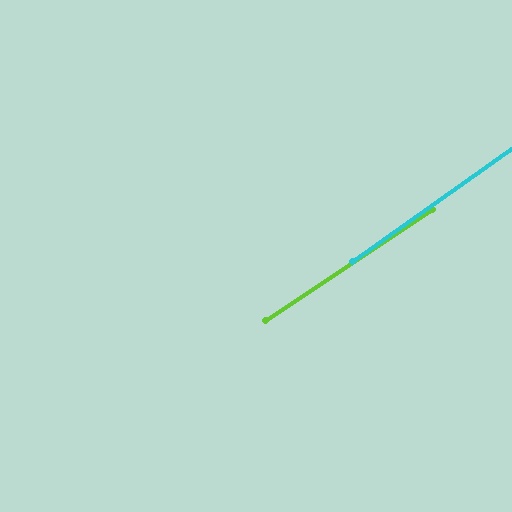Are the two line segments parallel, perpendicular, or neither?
Parallel — their directions differ by only 1.7°.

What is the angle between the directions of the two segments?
Approximately 2 degrees.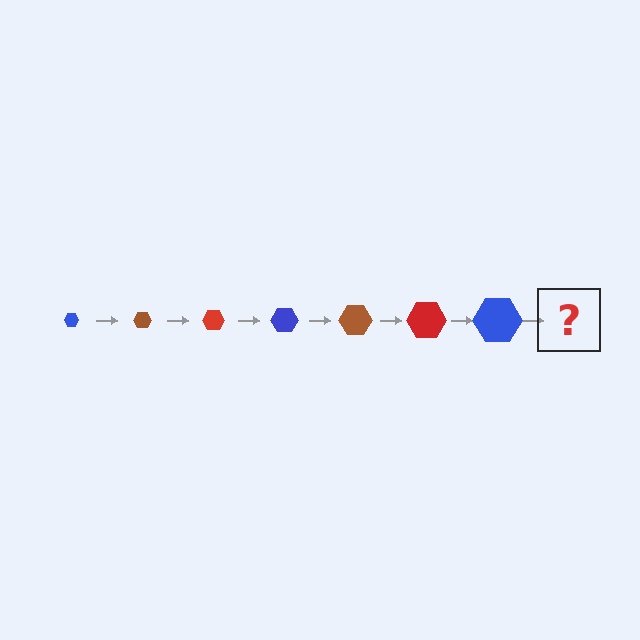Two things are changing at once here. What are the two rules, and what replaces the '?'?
The two rules are that the hexagon grows larger each step and the color cycles through blue, brown, and red. The '?' should be a brown hexagon, larger than the previous one.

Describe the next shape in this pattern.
It should be a brown hexagon, larger than the previous one.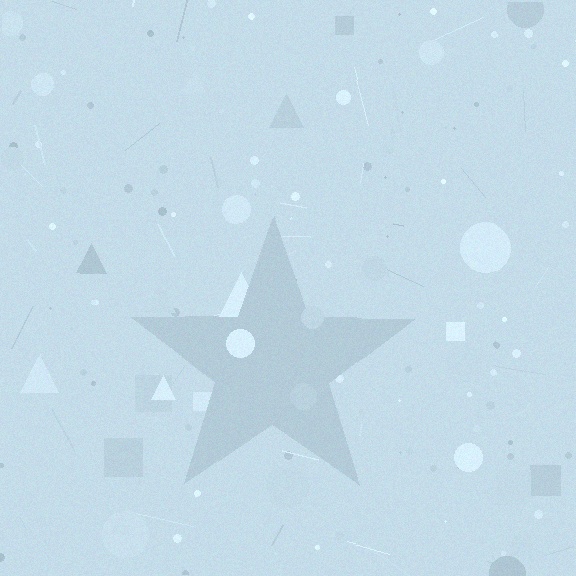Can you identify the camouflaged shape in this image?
The camouflaged shape is a star.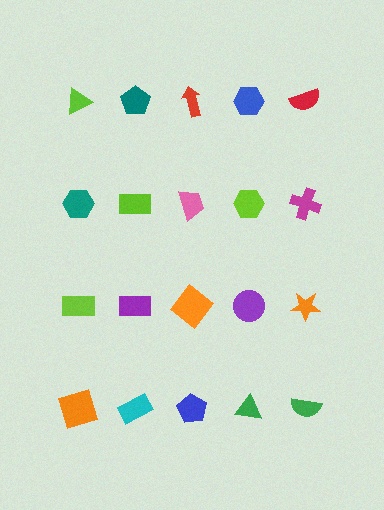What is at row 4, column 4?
A green triangle.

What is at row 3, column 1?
A lime rectangle.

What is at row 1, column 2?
A teal pentagon.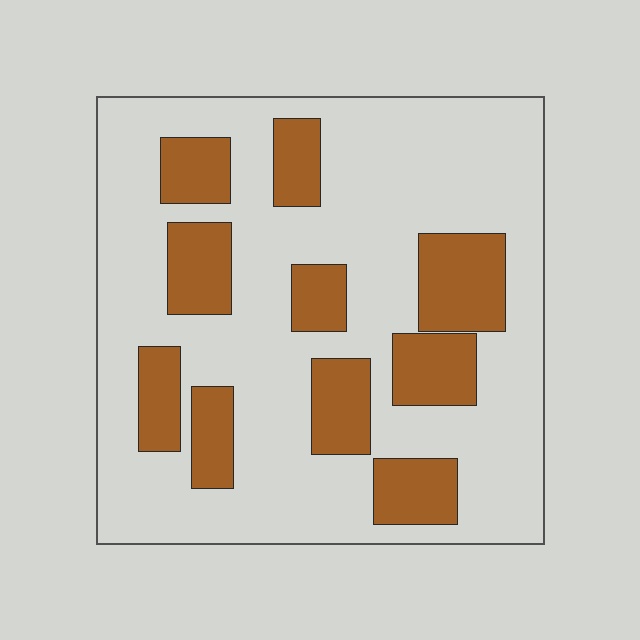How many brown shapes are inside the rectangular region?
10.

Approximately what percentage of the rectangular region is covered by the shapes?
Approximately 25%.